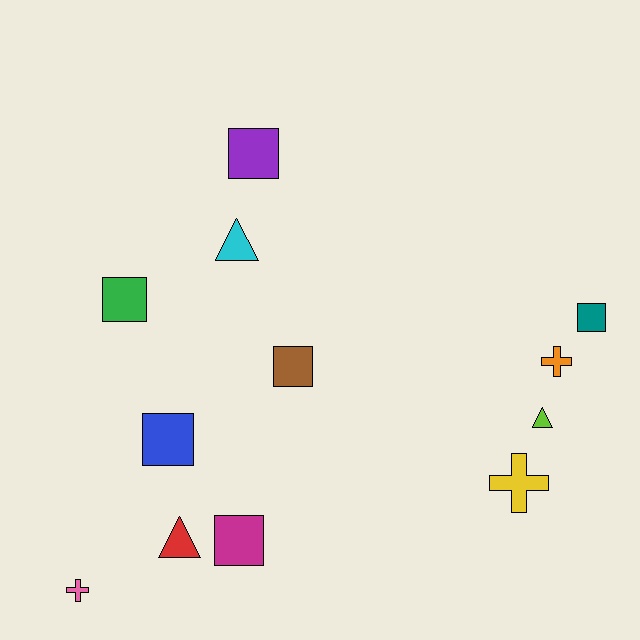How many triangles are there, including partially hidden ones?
There are 3 triangles.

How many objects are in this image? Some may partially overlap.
There are 12 objects.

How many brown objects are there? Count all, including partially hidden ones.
There is 1 brown object.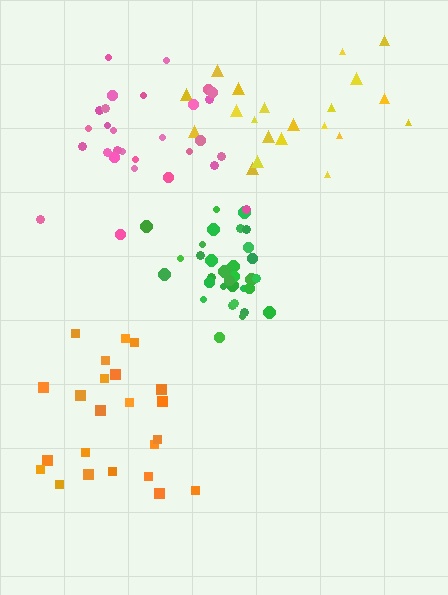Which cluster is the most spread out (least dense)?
Yellow.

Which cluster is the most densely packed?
Green.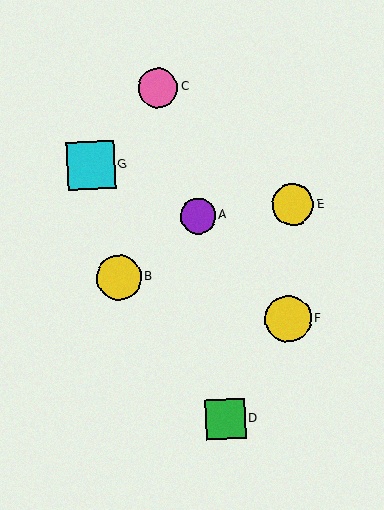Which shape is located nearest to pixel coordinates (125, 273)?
The yellow circle (labeled B) at (119, 277) is nearest to that location.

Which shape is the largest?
The cyan square (labeled G) is the largest.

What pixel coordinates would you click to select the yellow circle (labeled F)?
Click at (288, 319) to select the yellow circle F.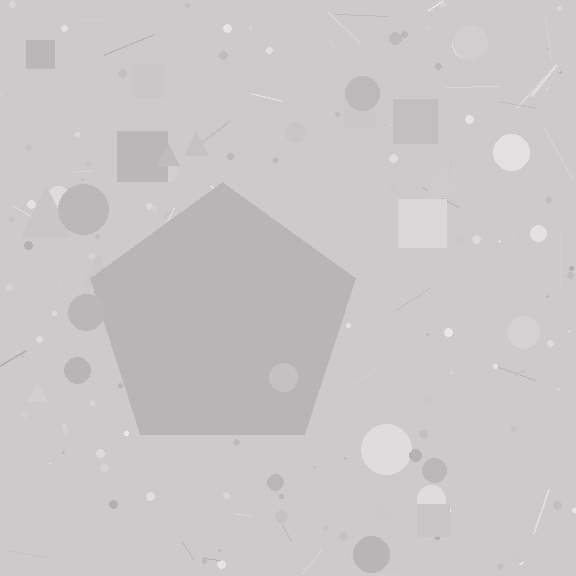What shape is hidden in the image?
A pentagon is hidden in the image.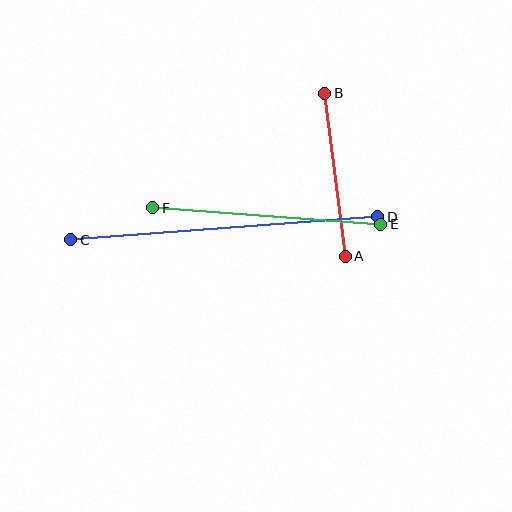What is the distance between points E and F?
The distance is approximately 228 pixels.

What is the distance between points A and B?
The distance is approximately 164 pixels.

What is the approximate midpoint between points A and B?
The midpoint is at approximately (335, 175) pixels.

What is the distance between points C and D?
The distance is approximately 308 pixels.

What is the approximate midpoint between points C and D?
The midpoint is at approximately (224, 228) pixels.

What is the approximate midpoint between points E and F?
The midpoint is at approximately (267, 216) pixels.